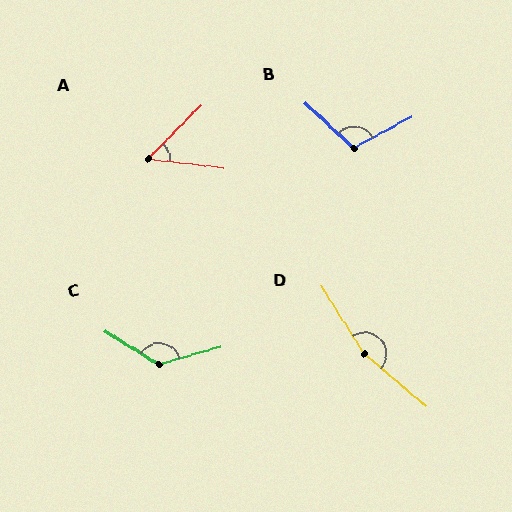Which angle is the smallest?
A, at approximately 52 degrees.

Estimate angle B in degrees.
Approximately 109 degrees.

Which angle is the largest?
D, at approximately 163 degrees.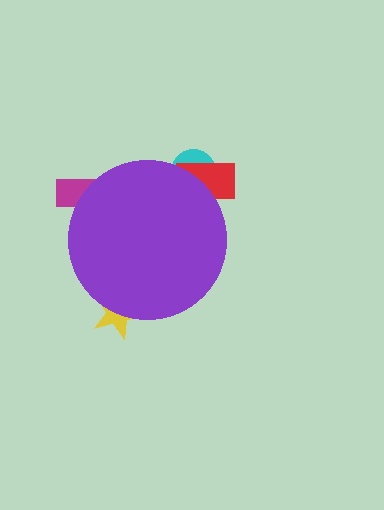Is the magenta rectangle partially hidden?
Yes, the magenta rectangle is partially hidden behind the purple circle.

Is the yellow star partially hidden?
Yes, the yellow star is partially hidden behind the purple circle.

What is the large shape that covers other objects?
A purple circle.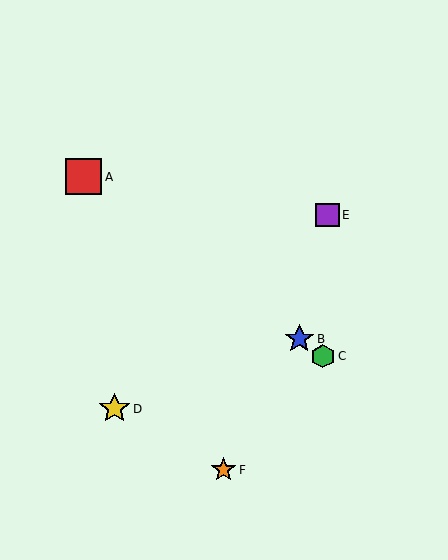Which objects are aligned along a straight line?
Objects A, B, C are aligned along a straight line.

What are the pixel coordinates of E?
Object E is at (328, 215).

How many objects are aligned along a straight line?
3 objects (A, B, C) are aligned along a straight line.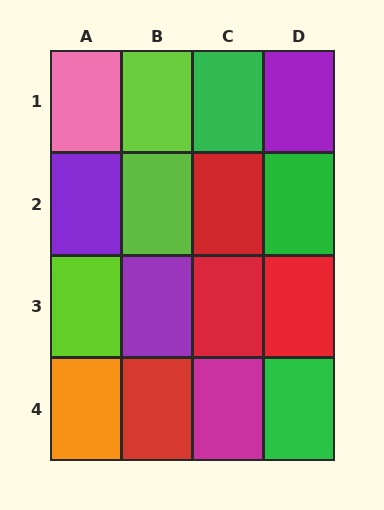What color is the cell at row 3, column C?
Red.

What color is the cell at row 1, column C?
Green.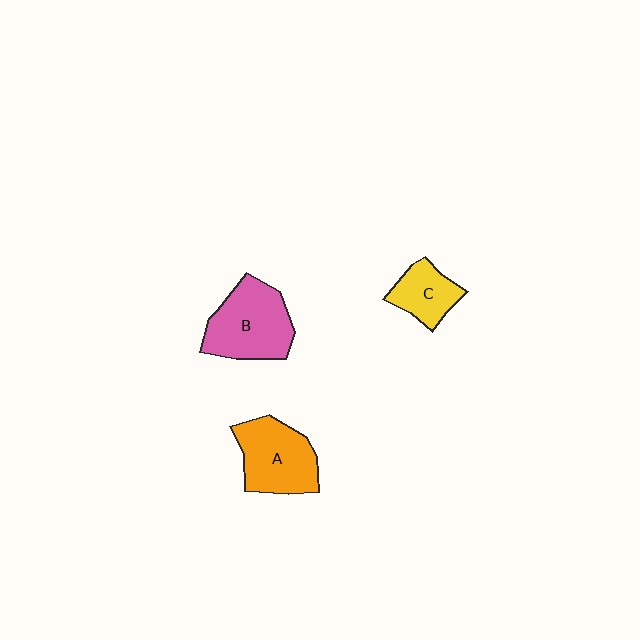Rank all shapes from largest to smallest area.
From largest to smallest: B (pink), A (orange), C (yellow).